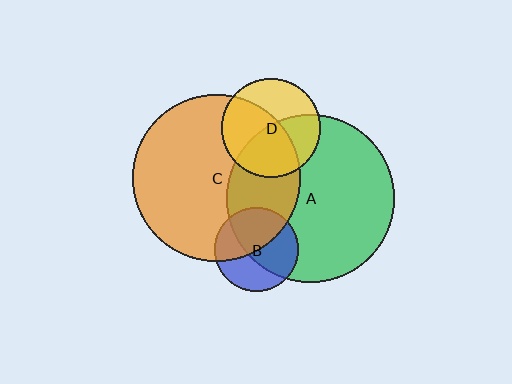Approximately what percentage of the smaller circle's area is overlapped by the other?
Approximately 30%.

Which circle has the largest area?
Circle A (green).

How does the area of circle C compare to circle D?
Approximately 2.9 times.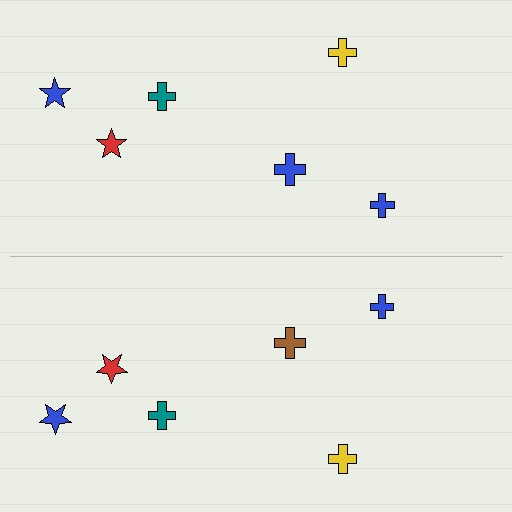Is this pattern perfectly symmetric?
No, the pattern is not perfectly symmetric. The brown cross on the bottom side breaks the symmetry — its mirror counterpart is blue.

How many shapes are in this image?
There are 12 shapes in this image.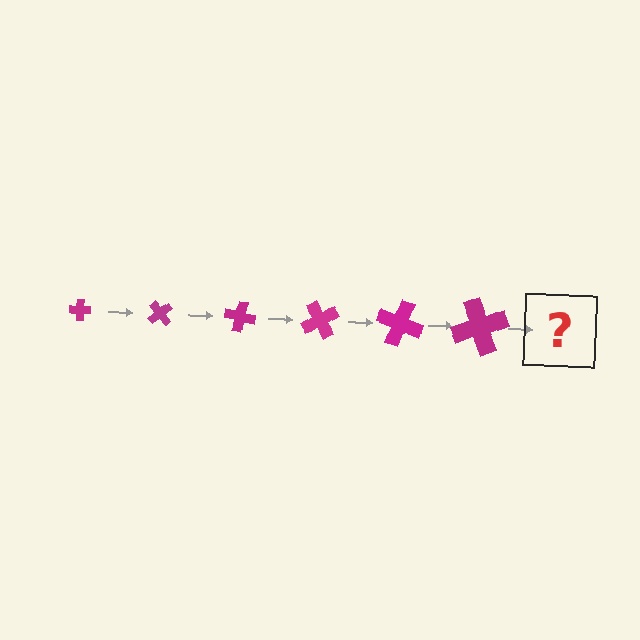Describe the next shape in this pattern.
It should be a cross, larger than the previous one and rotated 300 degrees from the start.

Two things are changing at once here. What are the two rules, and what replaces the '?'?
The two rules are that the cross grows larger each step and it rotates 50 degrees each step. The '?' should be a cross, larger than the previous one and rotated 300 degrees from the start.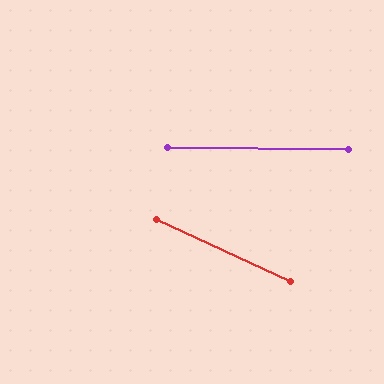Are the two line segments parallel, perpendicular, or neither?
Neither parallel nor perpendicular — they differ by about 24°.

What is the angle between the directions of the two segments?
Approximately 24 degrees.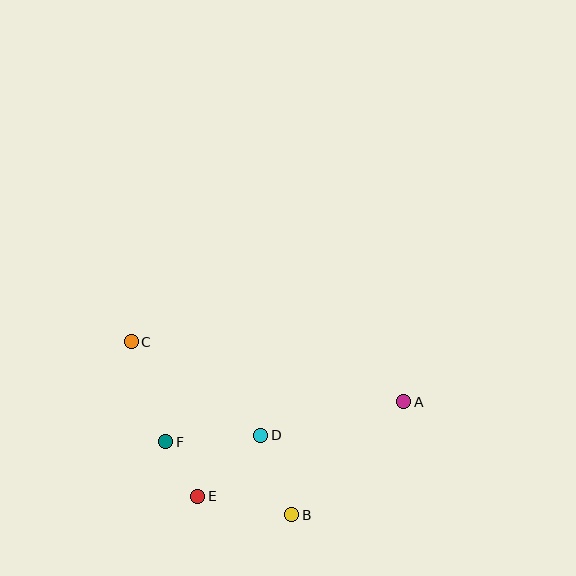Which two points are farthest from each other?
Points A and C are farthest from each other.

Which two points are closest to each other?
Points E and F are closest to each other.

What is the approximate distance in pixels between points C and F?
The distance between C and F is approximately 106 pixels.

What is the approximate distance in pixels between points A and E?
The distance between A and E is approximately 227 pixels.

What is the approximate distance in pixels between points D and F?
The distance between D and F is approximately 95 pixels.